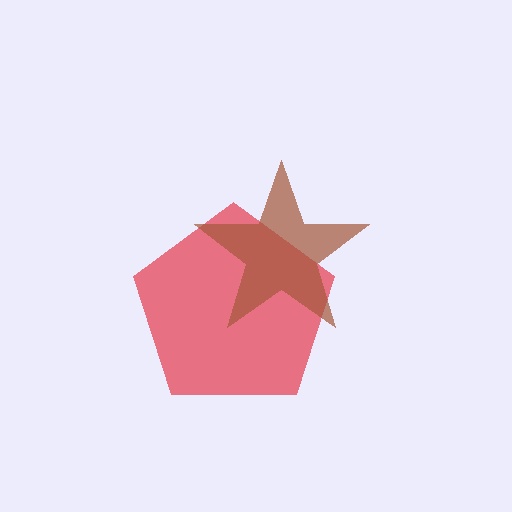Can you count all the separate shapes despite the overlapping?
Yes, there are 2 separate shapes.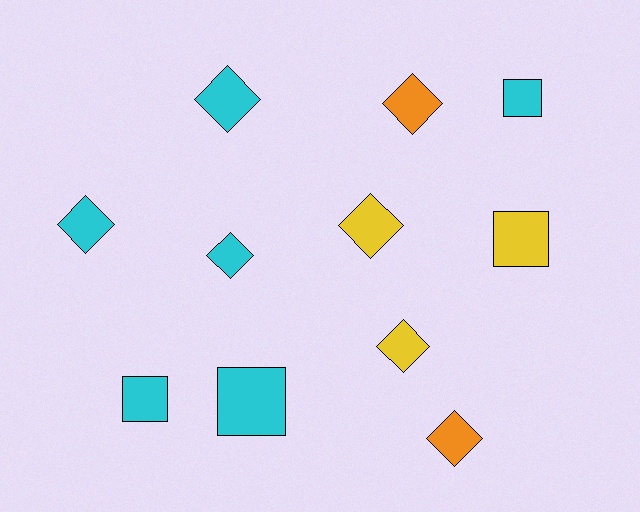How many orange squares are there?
There are no orange squares.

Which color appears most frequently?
Cyan, with 6 objects.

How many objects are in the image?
There are 11 objects.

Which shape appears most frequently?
Diamond, with 7 objects.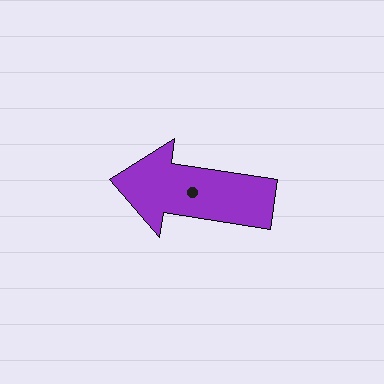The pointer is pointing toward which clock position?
Roughly 9 o'clock.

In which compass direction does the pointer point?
West.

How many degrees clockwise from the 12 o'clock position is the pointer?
Approximately 279 degrees.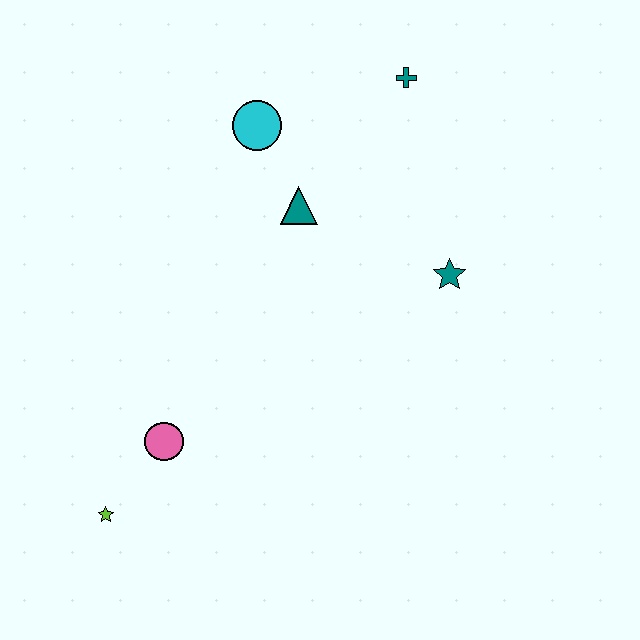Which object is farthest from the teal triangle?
The lime star is farthest from the teal triangle.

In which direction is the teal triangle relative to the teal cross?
The teal triangle is below the teal cross.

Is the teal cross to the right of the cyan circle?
Yes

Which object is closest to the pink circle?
The lime star is closest to the pink circle.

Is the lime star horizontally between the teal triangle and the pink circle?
No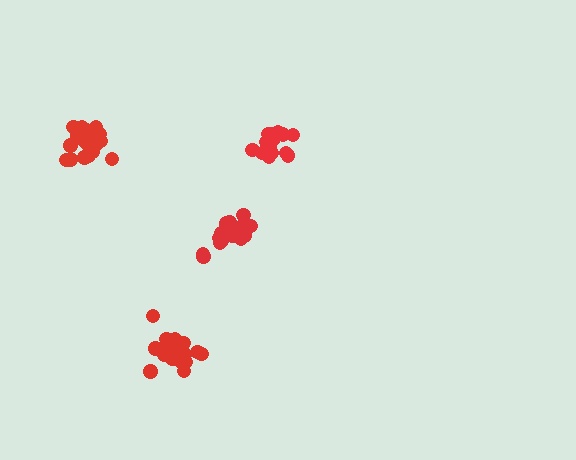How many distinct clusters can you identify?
There are 4 distinct clusters.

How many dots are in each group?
Group 1: 21 dots, Group 2: 18 dots, Group 3: 21 dots, Group 4: 16 dots (76 total).